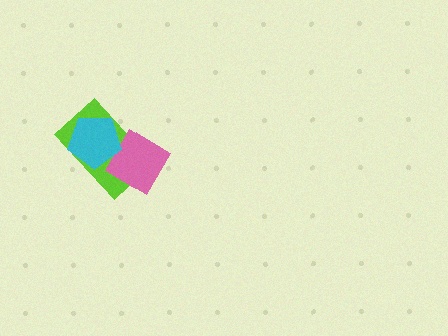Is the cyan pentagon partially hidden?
No, no other shape covers it.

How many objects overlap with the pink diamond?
2 objects overlap with the pink diamond.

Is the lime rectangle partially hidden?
Yes, it is partially covered by another shape.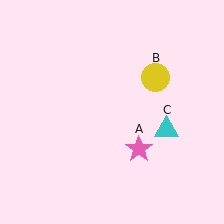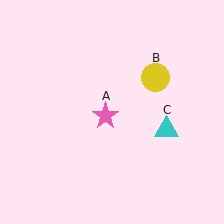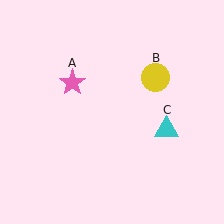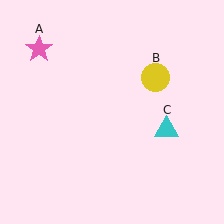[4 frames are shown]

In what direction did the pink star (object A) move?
The pink star (object A) moved up and to the left.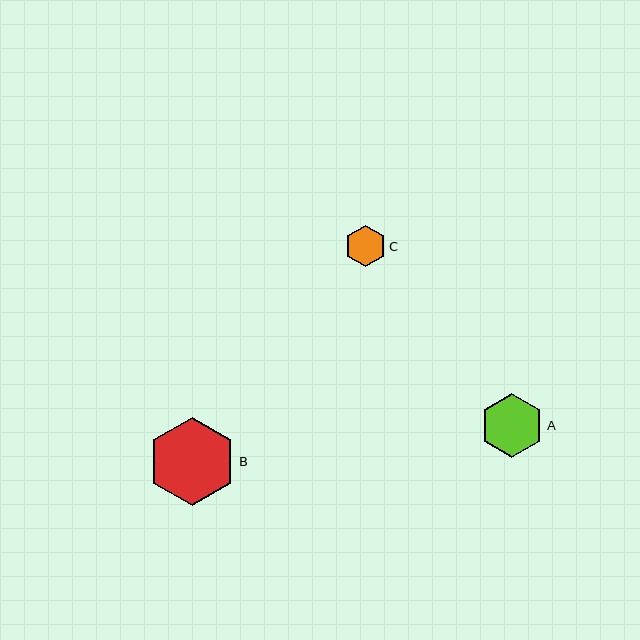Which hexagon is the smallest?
Hexagon C is the smallest with a size of approximately 41 pixels.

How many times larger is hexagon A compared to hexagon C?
Hexagon A is approximately 1.6 times the size of hexagon C.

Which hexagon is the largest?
Hexagon B is the largest with a size of approximately 88 pixels.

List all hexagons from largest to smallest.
From largest to smallest: B, A, C.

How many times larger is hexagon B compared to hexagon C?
Hexagon B is approximately 2.2 times the size of hexagon C.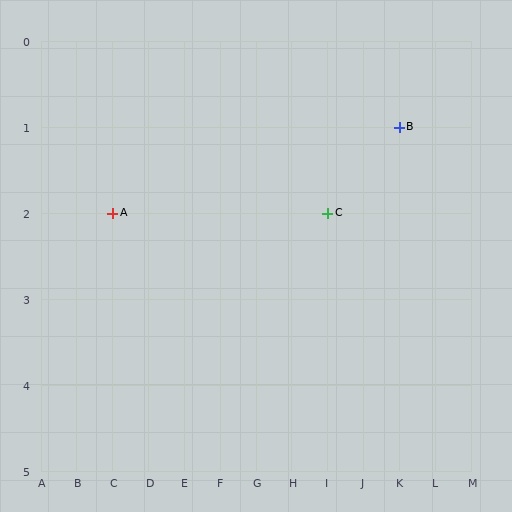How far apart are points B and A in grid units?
Points B and A are 8 columns and 1 row apart (about 8.1 grid units diagonally).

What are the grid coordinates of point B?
Point B is at grid coordinates (K, 1).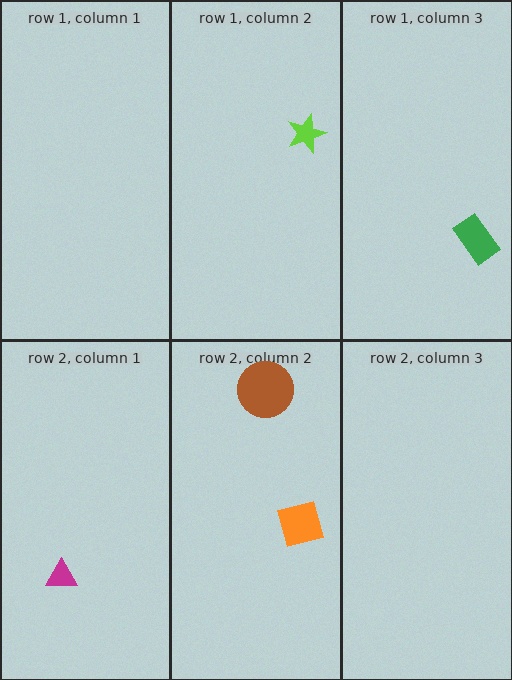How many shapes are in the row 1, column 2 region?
1.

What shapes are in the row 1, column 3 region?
The green rectangle.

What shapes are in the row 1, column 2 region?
The lime star.